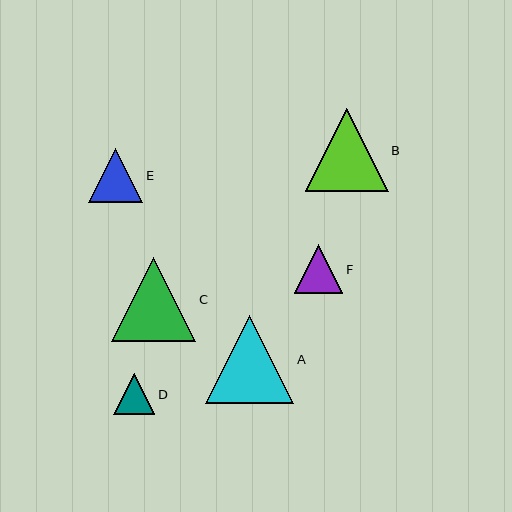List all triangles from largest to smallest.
From largest to smallest: A, C, B, E, F, D.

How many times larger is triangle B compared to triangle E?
Triangle B is approximately 1.5 times the size of triangle E.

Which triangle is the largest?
Triangle A is the largest with a size of approximately 88 pixels.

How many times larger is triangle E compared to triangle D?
Triangle E is approximately 1.3 times the size of triangle D.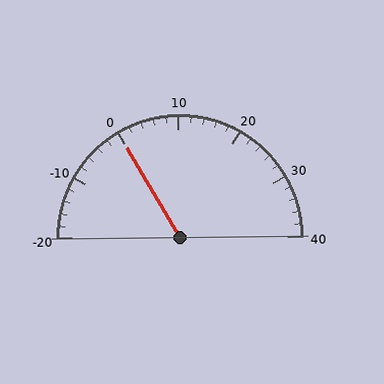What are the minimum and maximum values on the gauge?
The gauge ranges from -20 to 40.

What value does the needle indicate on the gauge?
The needle indicates approximately 0.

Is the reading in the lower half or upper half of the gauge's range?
The reading is in the lower half of the range (-20 to 40).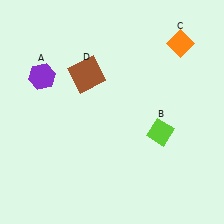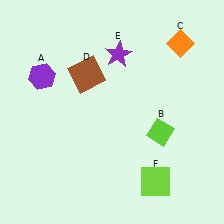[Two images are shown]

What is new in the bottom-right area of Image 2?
A lime square (F) was added in the bottom-right area of Image 2.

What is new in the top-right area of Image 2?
A purple star (E) was added in the top-right area of Image 2.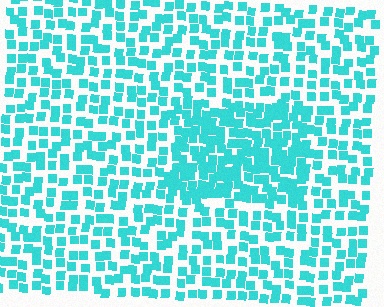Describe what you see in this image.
The image contains small cyan elements arranged at two different densities. A rectangle-shaped region is visible where the elements are more densely packed than the surrounding area.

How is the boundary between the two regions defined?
The boundary is defined by a change in element density (approximately 1.8x ratio). All elements are the same color, size, and shape.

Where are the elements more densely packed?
The elements are more densely packed inside the rectangle boundary.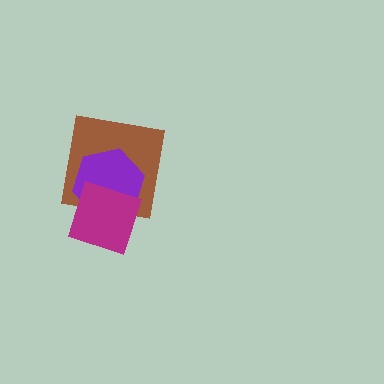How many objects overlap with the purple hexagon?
2 objects overlap with the purple hexagon.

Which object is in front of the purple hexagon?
The magenta diamond is in front of the purple hexagon.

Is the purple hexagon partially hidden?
Yes, it is partially covered by another shape.